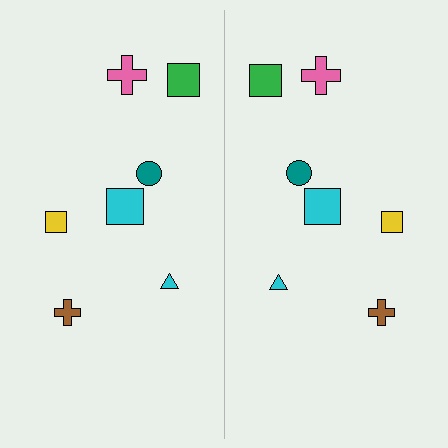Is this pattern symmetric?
Yes, this pattern has bilateral (reflection) symmetry.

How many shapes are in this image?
There are 14 shapes in this image.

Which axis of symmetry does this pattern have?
The pattern has a vertical axis of symmetry running through the center of the image.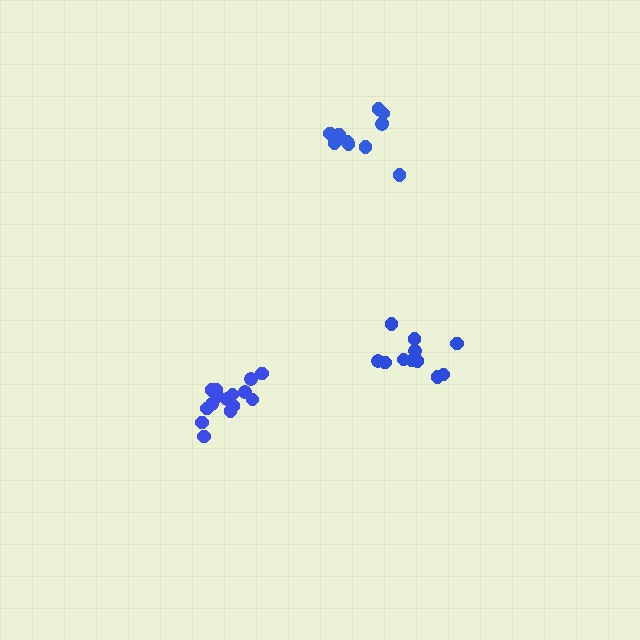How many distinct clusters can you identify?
There are 3 distinct clusters.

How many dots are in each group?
Group 1: 15 dots, Group 2: 11 dots, Group 3: 11 dots (37 total).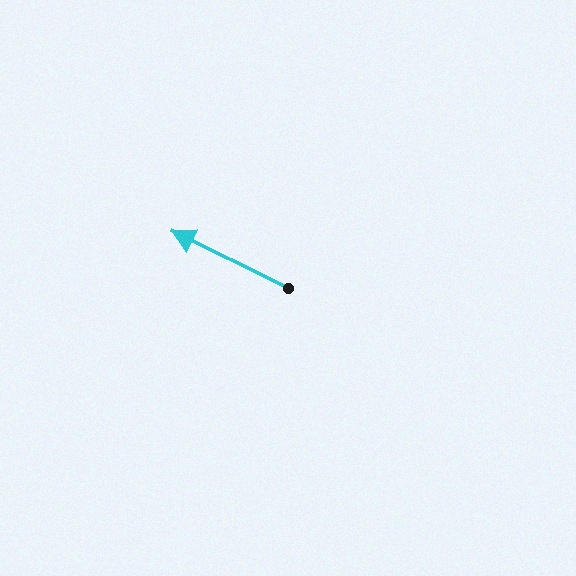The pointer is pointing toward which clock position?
Roughly 10 o'clock.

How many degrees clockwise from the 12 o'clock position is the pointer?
Approximately 296 degrees.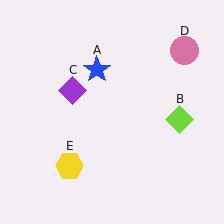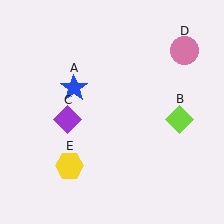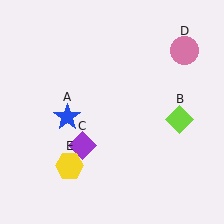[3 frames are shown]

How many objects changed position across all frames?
2 objects changed position: blue star (object A), purple diamond (object C).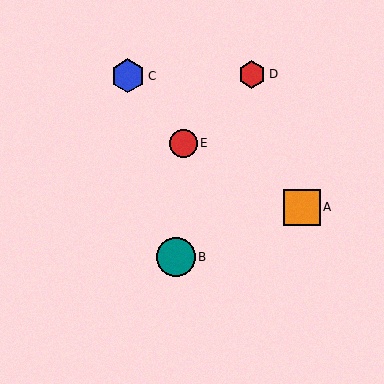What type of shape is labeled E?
Shape E is a red circle.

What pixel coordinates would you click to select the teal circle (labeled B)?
Click at (176, 257) to select the teal circle B.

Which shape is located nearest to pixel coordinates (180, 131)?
The red circle (labeled E) at (183, 144) is nearest to that location.